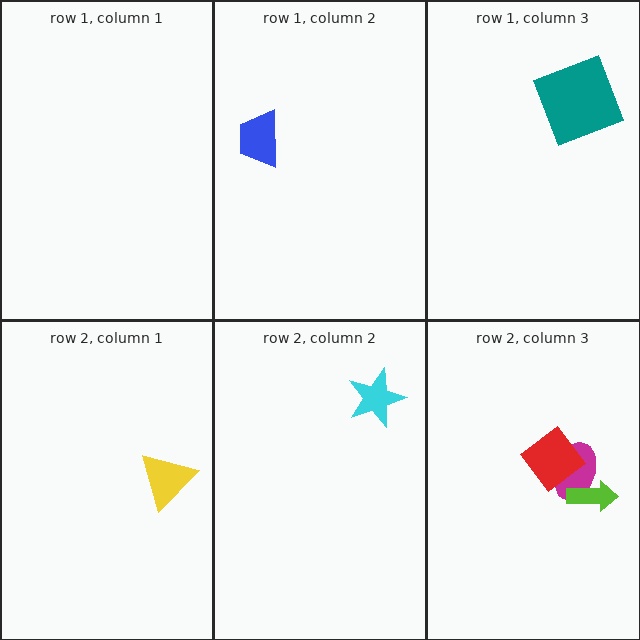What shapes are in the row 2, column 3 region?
The magenta ellipse, the red diamond, the lime arrow.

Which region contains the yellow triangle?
The row 2, column 1 region.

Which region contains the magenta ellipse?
The row 2, column 3 region.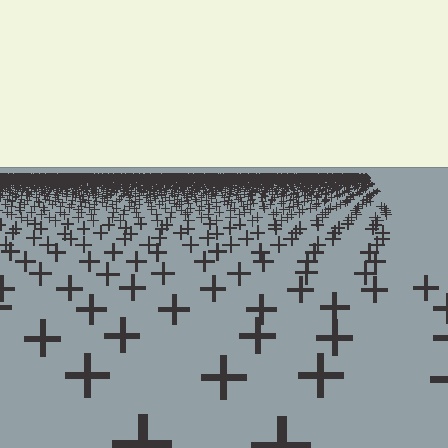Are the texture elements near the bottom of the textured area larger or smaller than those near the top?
Larger. Near the bottom, elements are closer to the viewer and appear at a bigger on-screen size.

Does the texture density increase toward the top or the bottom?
Density increases toward the top.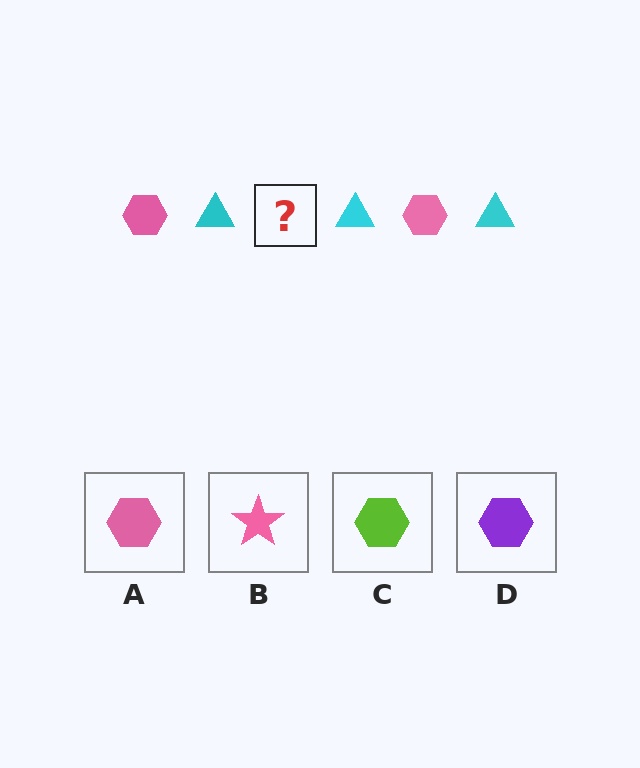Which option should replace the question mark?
Option A.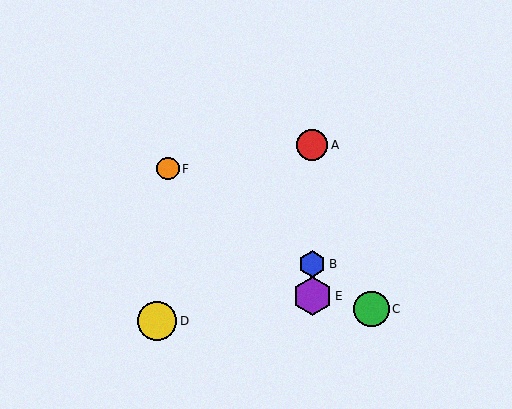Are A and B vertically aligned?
Yes, both are at x≈312.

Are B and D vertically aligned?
No, B is at x≈312 and D is at x≈157.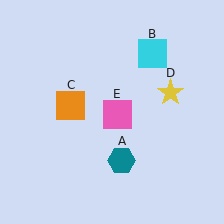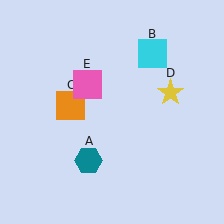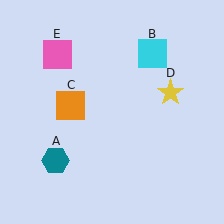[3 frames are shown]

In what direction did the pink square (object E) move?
The pink square (object E) moved up and to the left.